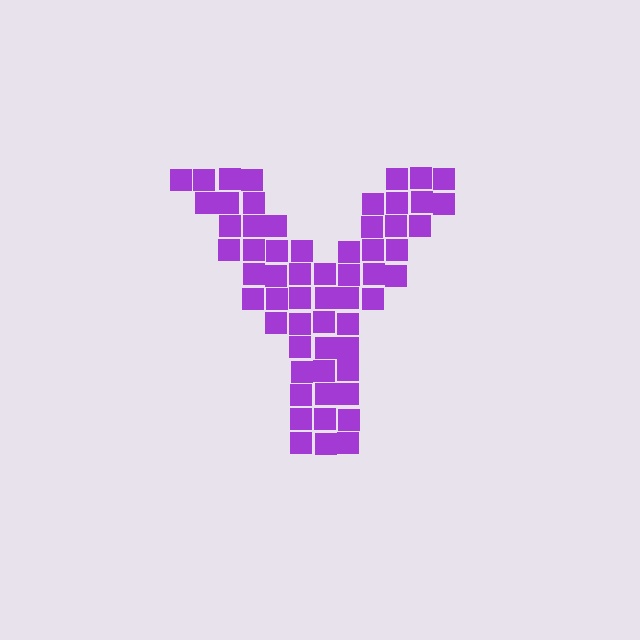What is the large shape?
The large shape is the letter Y.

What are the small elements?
The small elements are squares.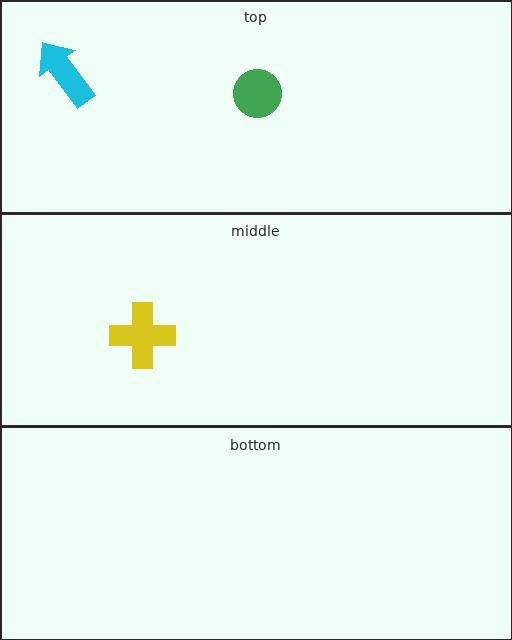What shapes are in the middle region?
The yellow cross.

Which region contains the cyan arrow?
The top region.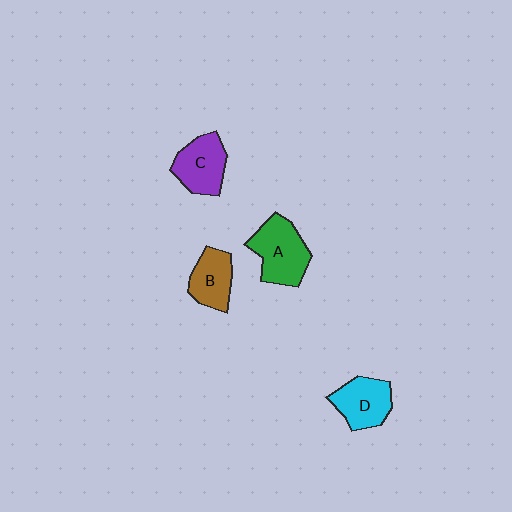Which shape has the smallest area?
Shape B (brown).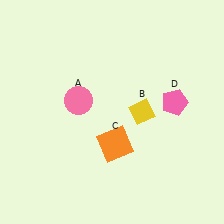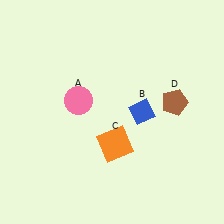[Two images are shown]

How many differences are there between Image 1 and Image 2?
There are 2 differences between the two images.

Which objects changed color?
B changed from yellow to blue. D changed from pink to brown.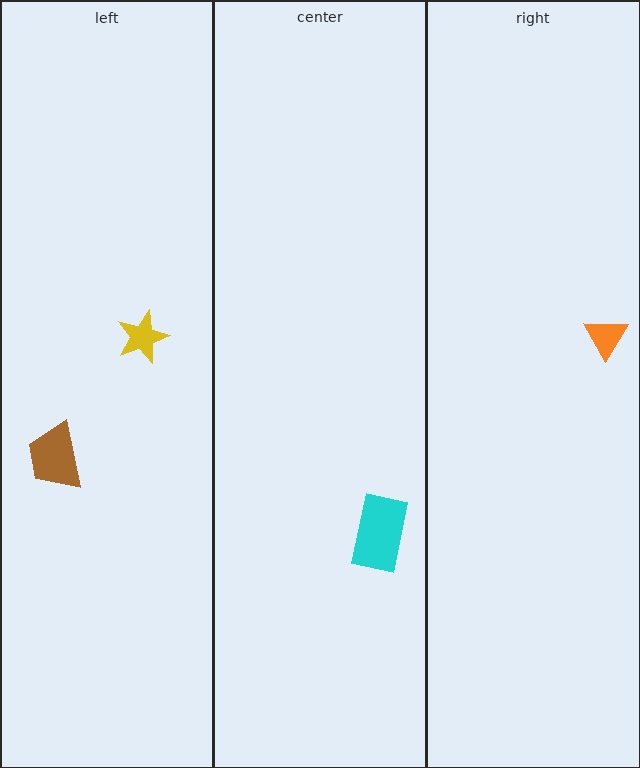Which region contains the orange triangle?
The right region.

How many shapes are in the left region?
2.